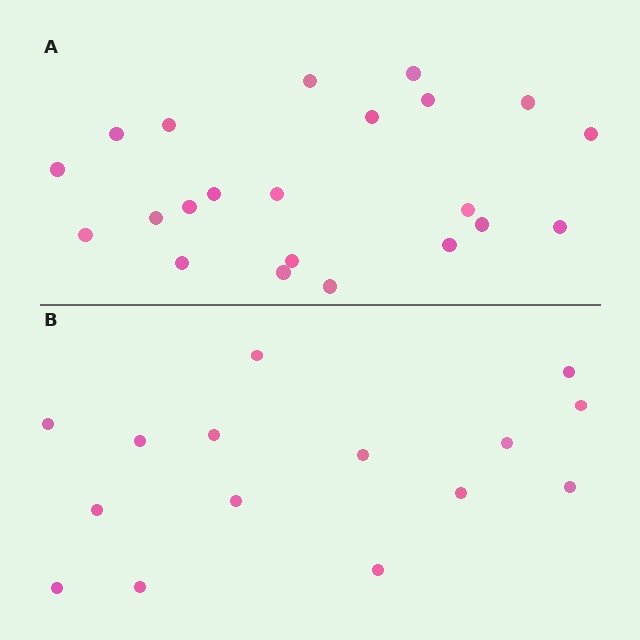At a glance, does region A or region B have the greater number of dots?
Region A (the top region) has more dots.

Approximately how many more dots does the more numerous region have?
Region A has roughly 8 or so more dots than region B.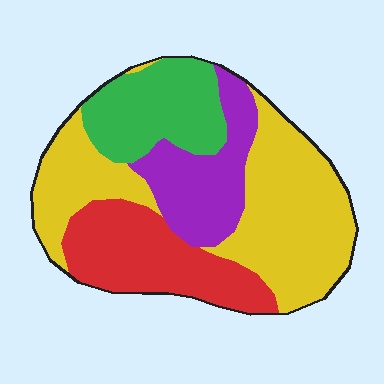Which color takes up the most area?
Yellow, at roughly 40%.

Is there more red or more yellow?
Yellow.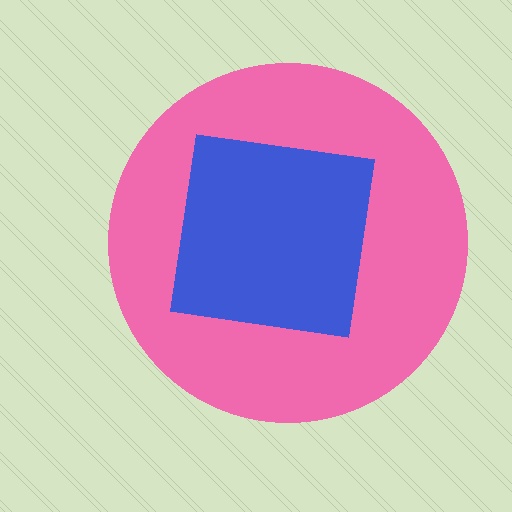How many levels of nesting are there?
2.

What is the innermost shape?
The blue square.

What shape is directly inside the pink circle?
The blue square.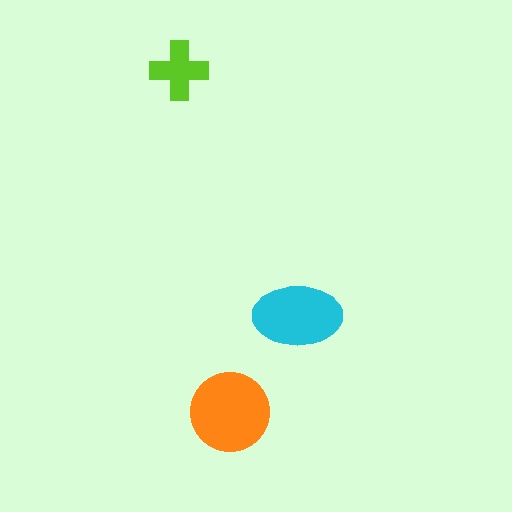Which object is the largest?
The orange circle.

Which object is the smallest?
The lime cross.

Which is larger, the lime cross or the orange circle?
The orange circle.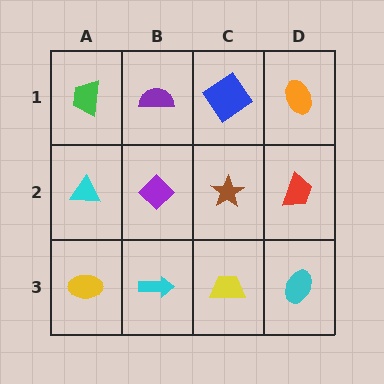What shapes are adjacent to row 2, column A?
A green trapezoid (row 1, column A), a yellow ellipse (row 3, column A), a purple diamond (row 2, column B).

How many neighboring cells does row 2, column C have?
4.